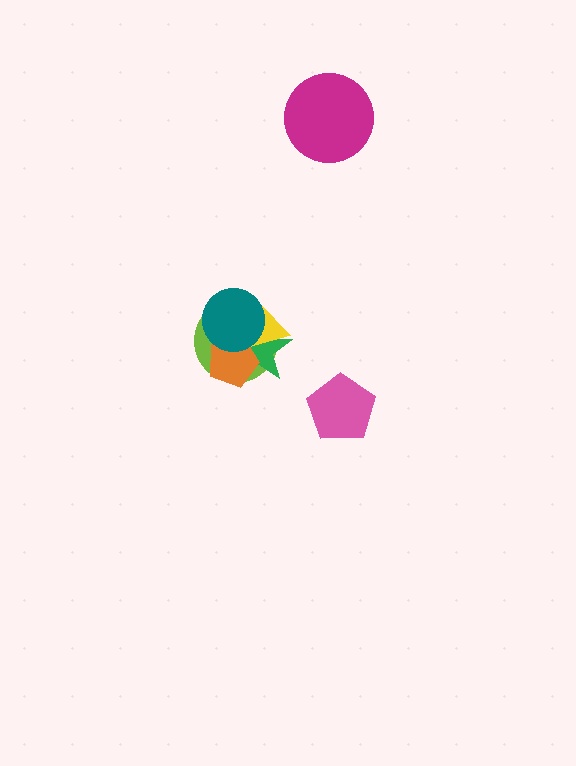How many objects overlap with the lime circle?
4 objects overlap with the lime circle.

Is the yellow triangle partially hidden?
Yes, it is partially covered by another shape.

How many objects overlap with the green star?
4 objects overlap with the green star.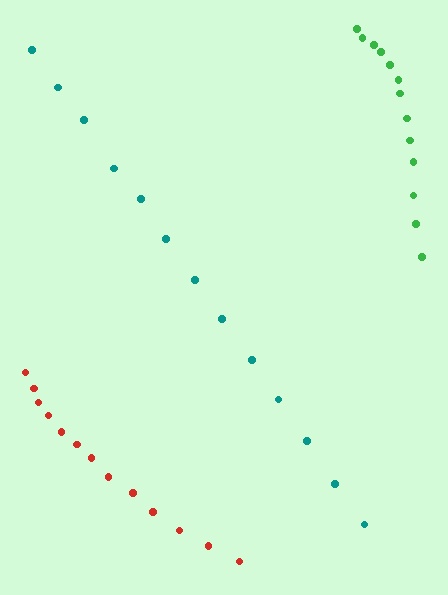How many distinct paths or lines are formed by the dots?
There are 3 distinct paths.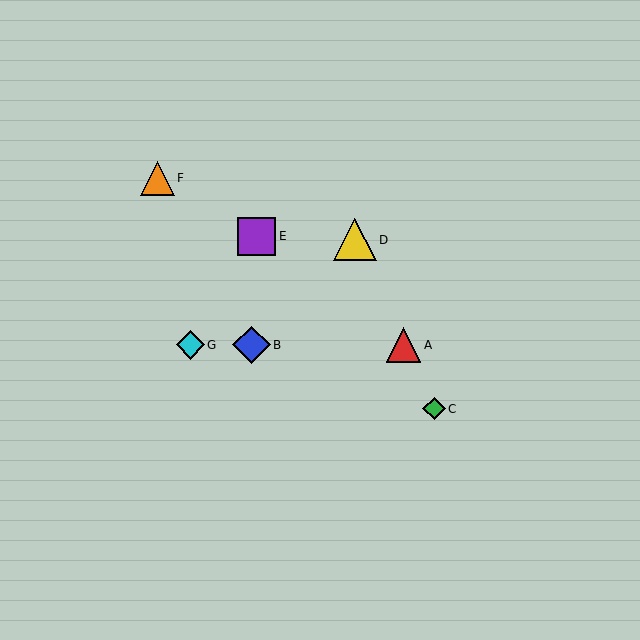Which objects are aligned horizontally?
Objects A, B, G are aligned horizontally.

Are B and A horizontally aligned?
Yes, both are at y≈345.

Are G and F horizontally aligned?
No, G is at y≈345 and F is at y≈178.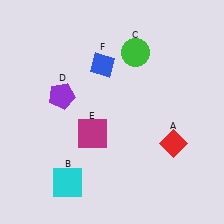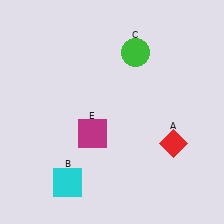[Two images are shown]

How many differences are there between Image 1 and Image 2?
There are 2 differences between the two images.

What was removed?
The purple pentagon (D), the blue diamond (F) were removed in Image 2.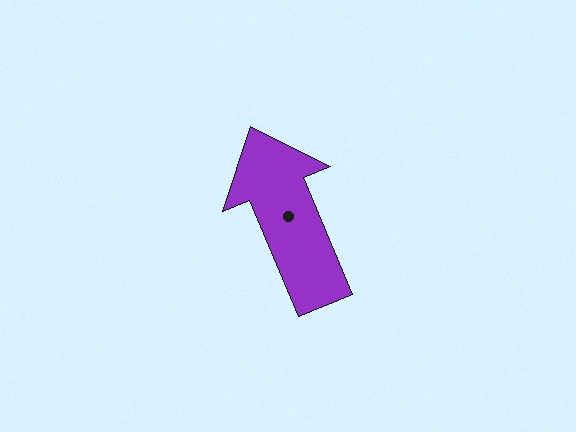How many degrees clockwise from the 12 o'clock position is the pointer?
Approximately 337 degrees.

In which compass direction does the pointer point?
Northwest.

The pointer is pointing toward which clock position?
Roughly 11 o'clock.